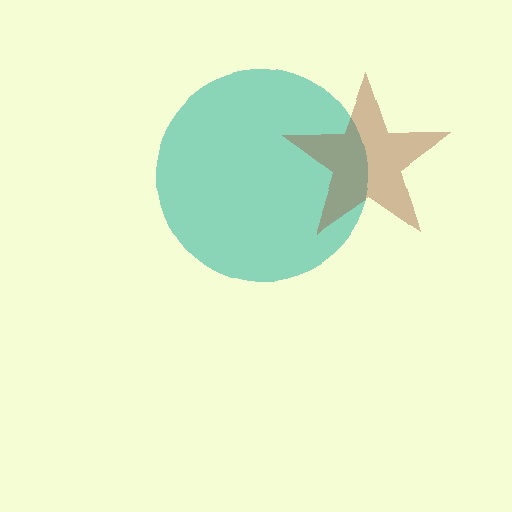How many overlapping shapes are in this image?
There are 2 overlapping shapes in the image.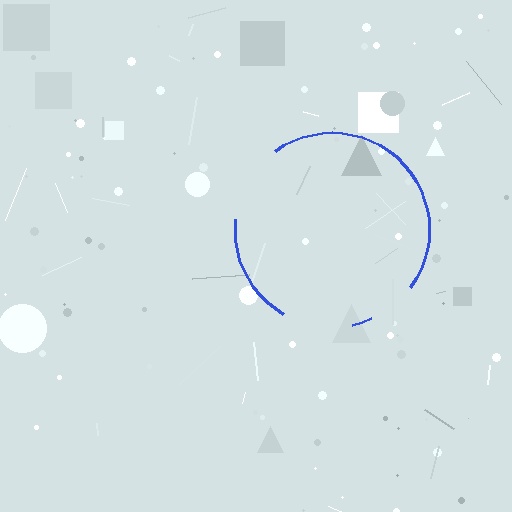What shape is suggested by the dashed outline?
The dashed outline suggests a circle.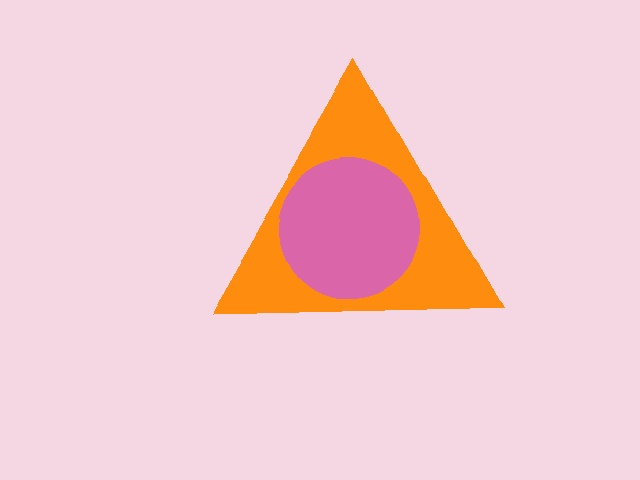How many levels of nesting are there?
2.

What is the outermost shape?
The orange triangle.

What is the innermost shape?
The pink circle.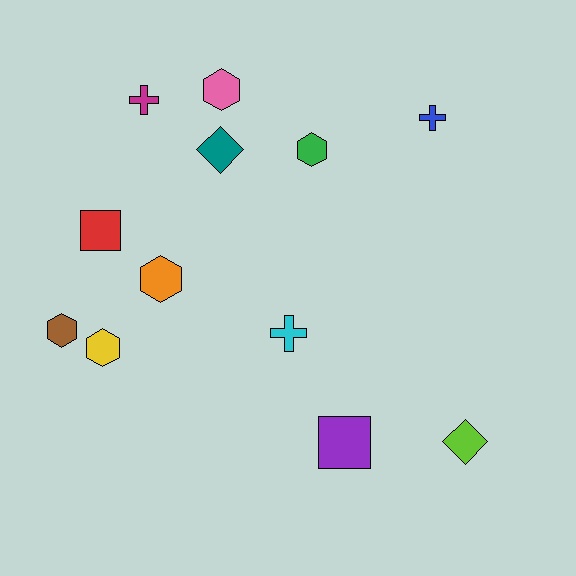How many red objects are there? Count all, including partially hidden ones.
There is 1 red object.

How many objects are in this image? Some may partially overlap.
There are 12 objects.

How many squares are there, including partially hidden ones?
There are 2 squares.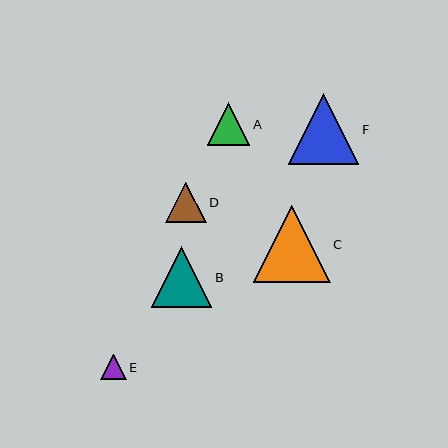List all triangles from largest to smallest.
From largest to smallest: C, F, B, A, D, E.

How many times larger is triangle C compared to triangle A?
Triangle C is approximately 1.8 times the size of triangle A.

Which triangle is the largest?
Triangle C is the largest with a size of approximately 77 pixels.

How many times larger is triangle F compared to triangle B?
Triangle F is approximately 1.2 times the size of triangle B.